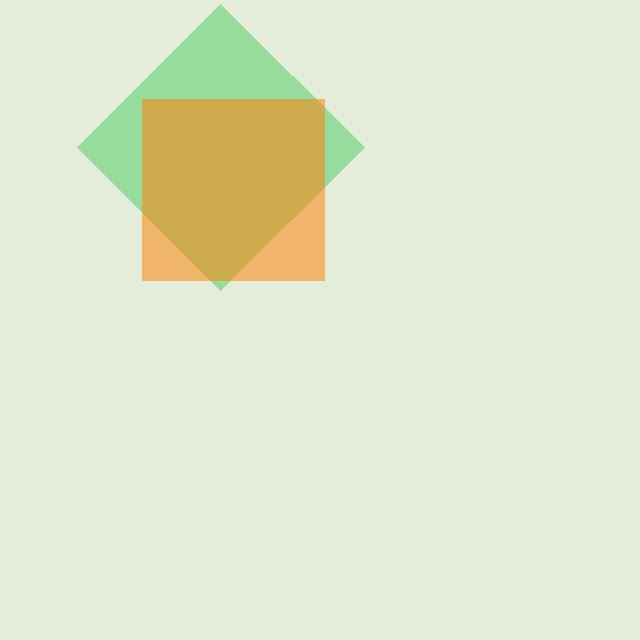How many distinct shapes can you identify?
There are 2 distinct shapes: a green diamond, an orange square.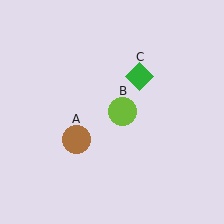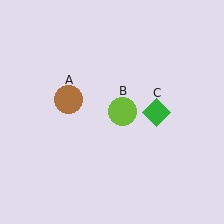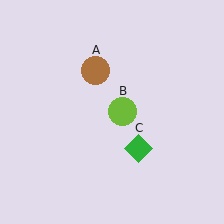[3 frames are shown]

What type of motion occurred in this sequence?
The brown circle (object A), green diamond (object C) rotated clockwise around the center of the scene.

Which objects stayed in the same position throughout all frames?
Lime circle (object B) remained stationary.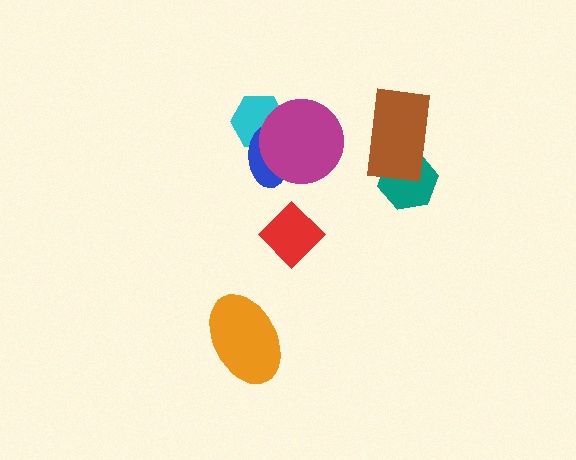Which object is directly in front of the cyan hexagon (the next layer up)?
The blue ellipse is directly in front of the cyan hexagon.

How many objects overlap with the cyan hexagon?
2 objects overlap with the cyan hexagon.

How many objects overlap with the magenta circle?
2 objects overlap with the magenta circle.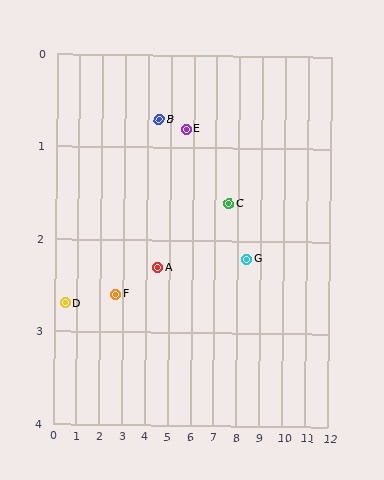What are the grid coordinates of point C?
Point C is at approximately (7.6, 1.6).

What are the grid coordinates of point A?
Point A is at approximately (4.5, 2.3).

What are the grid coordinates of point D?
Point D is at approximately (0.5, 2.7).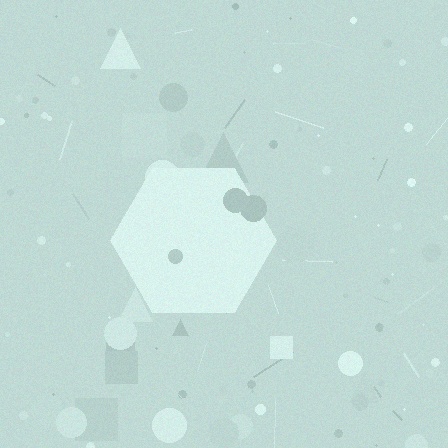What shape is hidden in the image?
A hexagon is hidden in the image.